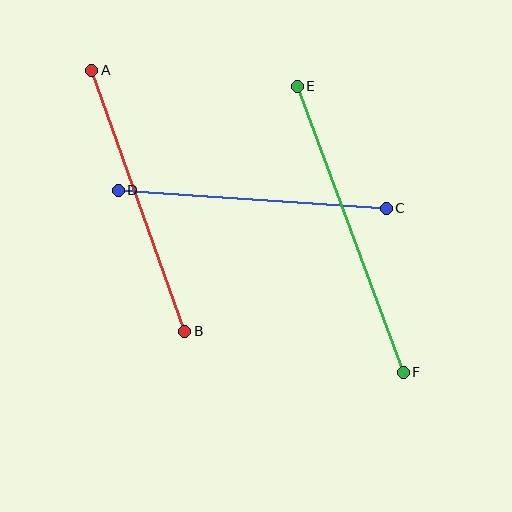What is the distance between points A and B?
The distance is approximately 277 pixels.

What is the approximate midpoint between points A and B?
The midpoint is at approximately (138, 201) pixels.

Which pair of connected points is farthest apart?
Points E and F are farthest apart.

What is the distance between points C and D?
The distance is approximately 268 pixels.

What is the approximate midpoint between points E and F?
The midpoint is at approximately (350, 229) pixels.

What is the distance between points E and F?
The distance is approximately 305 pixels.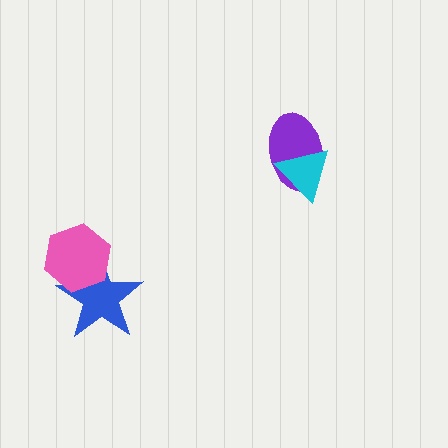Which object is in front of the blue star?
The pink hexagon is in front of the blue star.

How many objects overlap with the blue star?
1 object overlaps with the blue star.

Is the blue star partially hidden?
Yes, it is partially covered by another shape.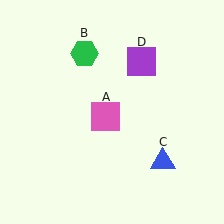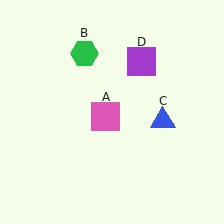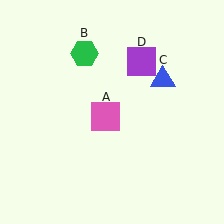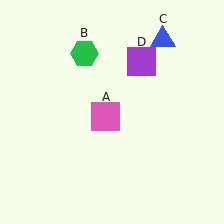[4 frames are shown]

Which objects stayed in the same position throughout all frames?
Pink square (object A) and green hexagon (object B) and purple square (object D) remained stationary.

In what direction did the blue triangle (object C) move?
The blue triangle (object C) moved up.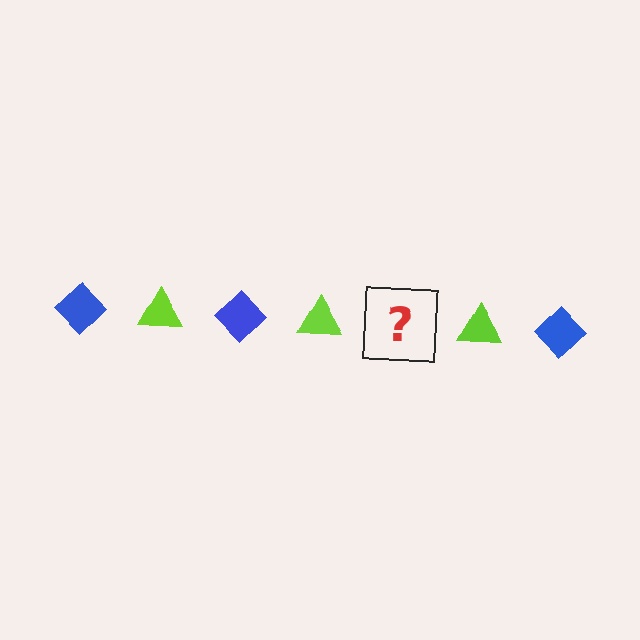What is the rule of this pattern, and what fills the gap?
The rule is that the pattern alternates between blue diamond and lime triangle. The gap should be filled with a blue diamond.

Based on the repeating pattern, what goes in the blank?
The blank should be a blue diamond.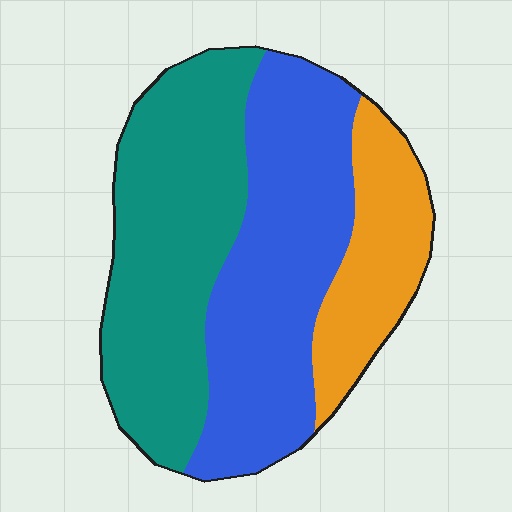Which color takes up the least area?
Orange, at roughly 20%.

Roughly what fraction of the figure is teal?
Teal takes up about two fifths (2/5) of the figure.